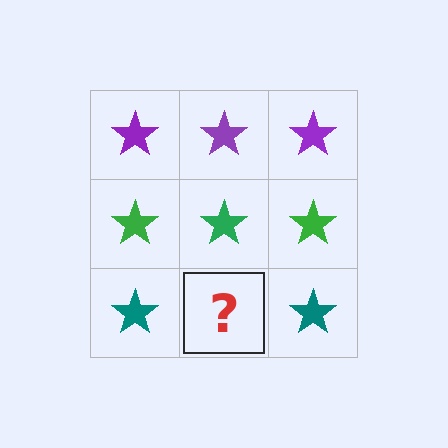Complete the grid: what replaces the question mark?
The question mark should be replaced with a teal star.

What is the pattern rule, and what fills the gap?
The rule is that each row has a consistent color. The gap should be filled with a teal star.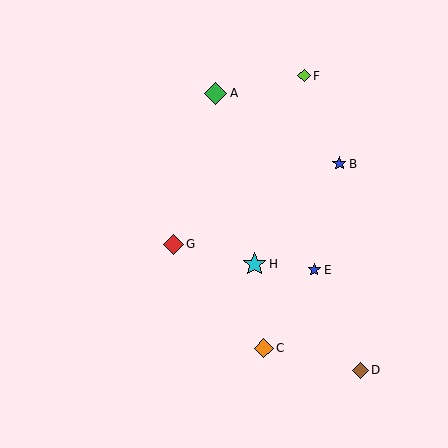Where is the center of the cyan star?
The center of the cyan star is at (254, 264).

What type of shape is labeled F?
Shape F is a lime diamond.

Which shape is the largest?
The cyan star (labeled H) is the largest.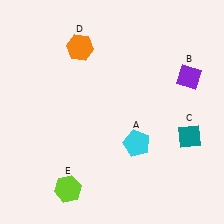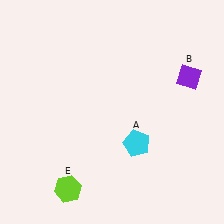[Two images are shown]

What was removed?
The teal diamond (C), the orange hexagon (D) were removed in Image 2.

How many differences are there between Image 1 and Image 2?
There are 2 differences between the two images.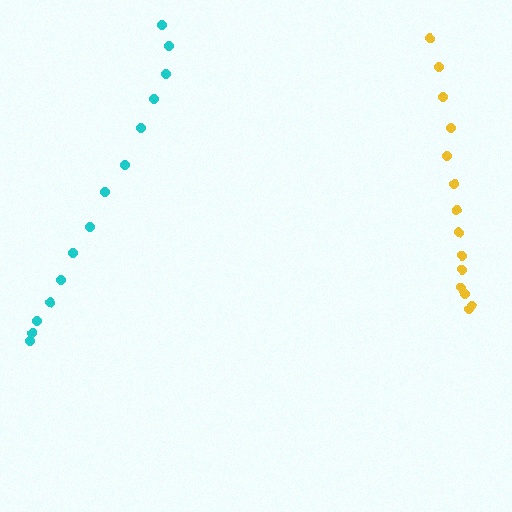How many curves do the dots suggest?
There are 2 distinct paths.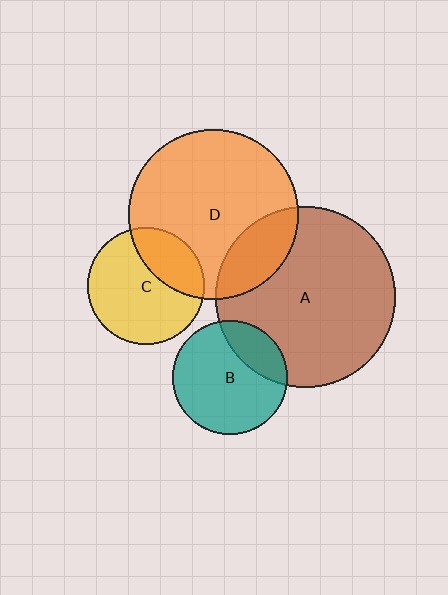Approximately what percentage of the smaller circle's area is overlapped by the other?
Approximately 20%.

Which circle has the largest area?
Circle A (brown).